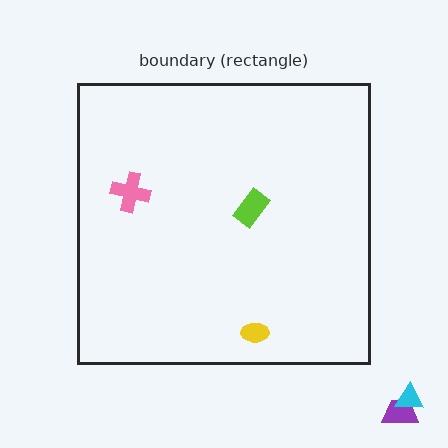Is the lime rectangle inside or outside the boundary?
Inside.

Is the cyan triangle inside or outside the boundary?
Outside.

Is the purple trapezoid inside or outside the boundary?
Outside.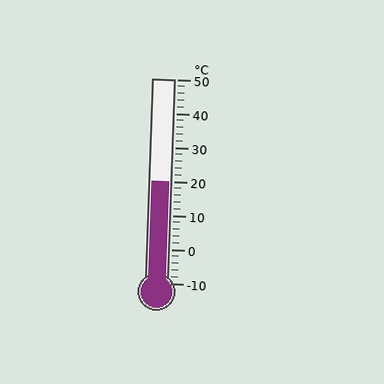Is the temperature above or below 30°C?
The temperature is below 30°C.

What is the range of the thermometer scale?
The thermometer scale ranges from -10°C to 50°C.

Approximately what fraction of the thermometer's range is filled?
The thermometer is filled to approximately 50% of its range.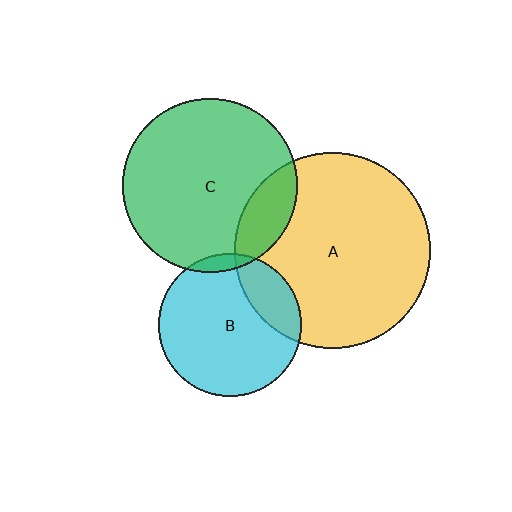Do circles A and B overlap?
Yes.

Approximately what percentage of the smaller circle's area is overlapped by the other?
Approximately 20%.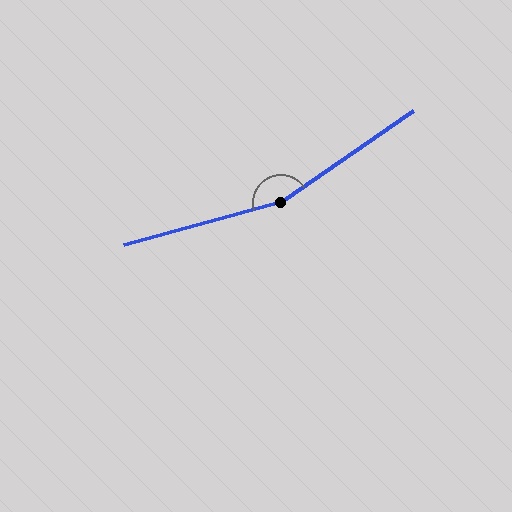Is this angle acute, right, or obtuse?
It is obtuse.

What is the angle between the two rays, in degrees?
Approximately 160 degrees.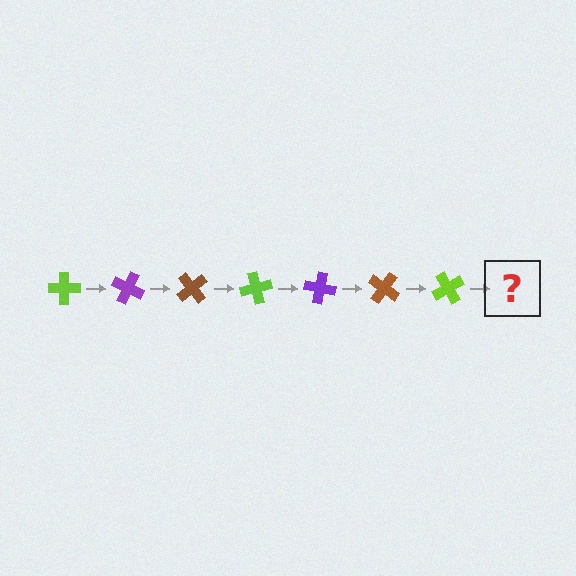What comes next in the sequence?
The next element should be a purple cross, rotated 175 degrees from the start.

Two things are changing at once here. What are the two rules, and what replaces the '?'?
The two rules are that it rotates 25 degrees each step and the color cycles through lime, purple, and brown. The '?' should be a purple cross, rotated 175 degrees from the start.